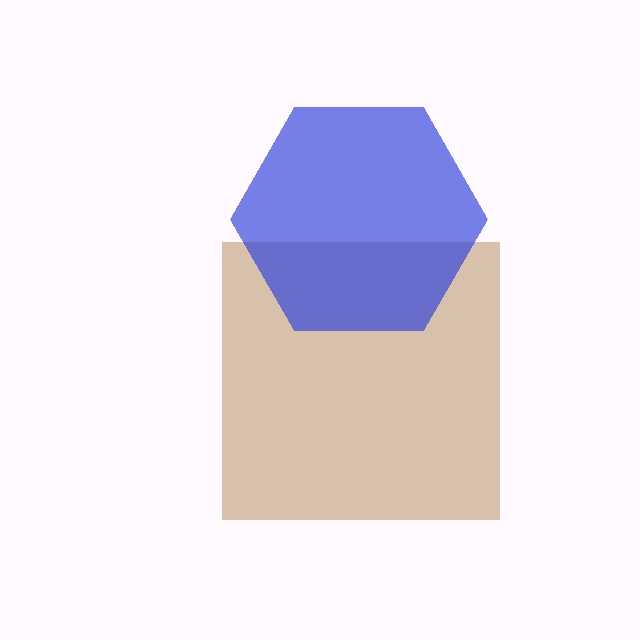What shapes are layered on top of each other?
The layered shapes are: a brown square, a blue hexagon.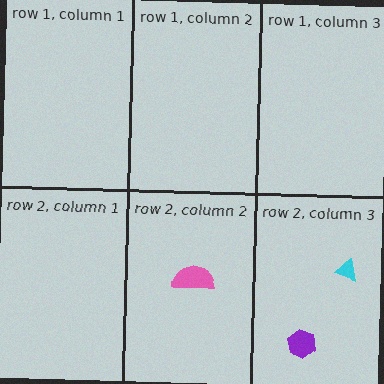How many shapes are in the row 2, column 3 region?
2.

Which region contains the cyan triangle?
The row 2, column 3 region.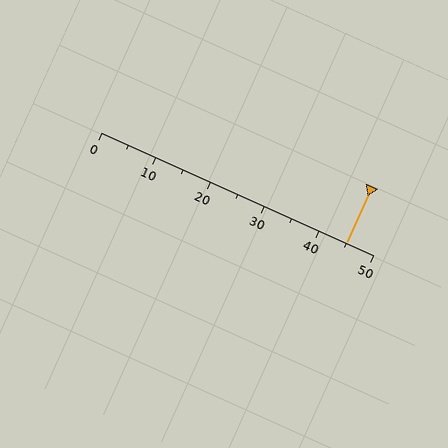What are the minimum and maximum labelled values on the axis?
The axis runs from 0 to 50.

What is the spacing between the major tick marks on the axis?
The major ticks are spaced 10 apart.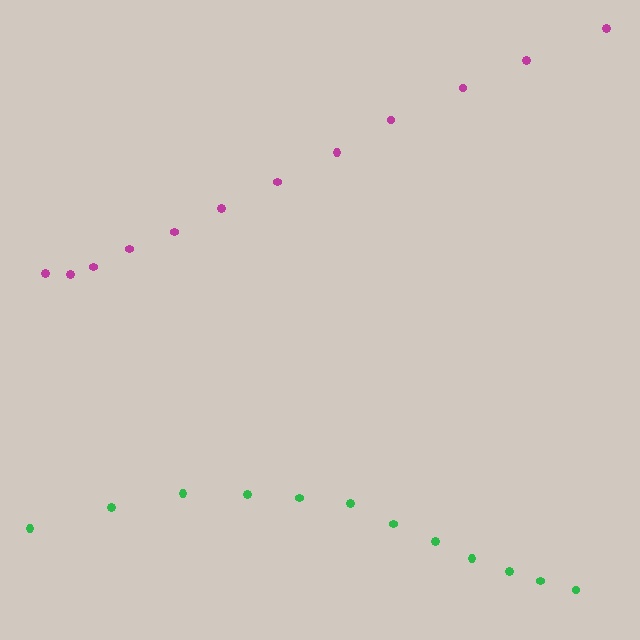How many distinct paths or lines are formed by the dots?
There are 2 distinct paths.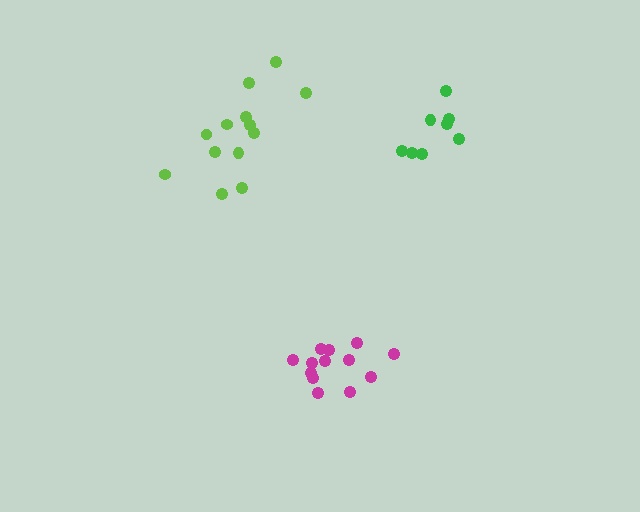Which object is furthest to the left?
The lime cluster is leftmost.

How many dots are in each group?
Group 1: 13 dots, Group 2: 8 dots, Group 3: 13 dots (34 total).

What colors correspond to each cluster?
The clusters are colored: lime, green, magenta.